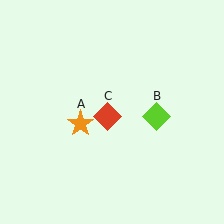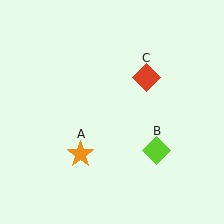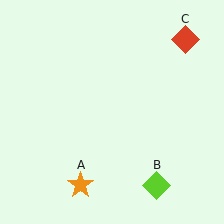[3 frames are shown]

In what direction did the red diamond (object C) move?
The red diamond (object C) moved up and to the right.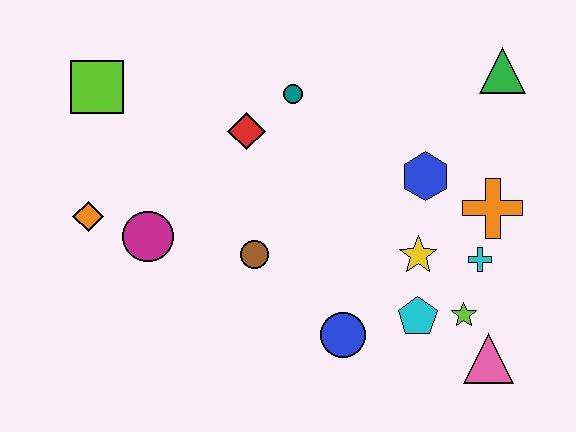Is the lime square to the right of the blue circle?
No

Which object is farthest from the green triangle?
The orange diamond is farthest from the green triangle.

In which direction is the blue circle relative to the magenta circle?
The blue circle is to the right of the magenta circle.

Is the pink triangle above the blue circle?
No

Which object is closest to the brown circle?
The magenta circle is closest to the brown circle.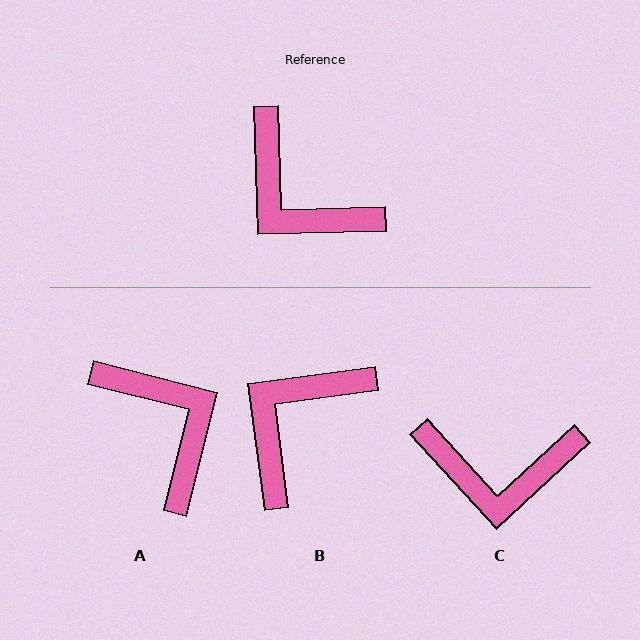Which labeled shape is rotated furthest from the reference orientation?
A, about 164 degrees away.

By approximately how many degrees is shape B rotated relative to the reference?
Approximately 84 degrees clockwise.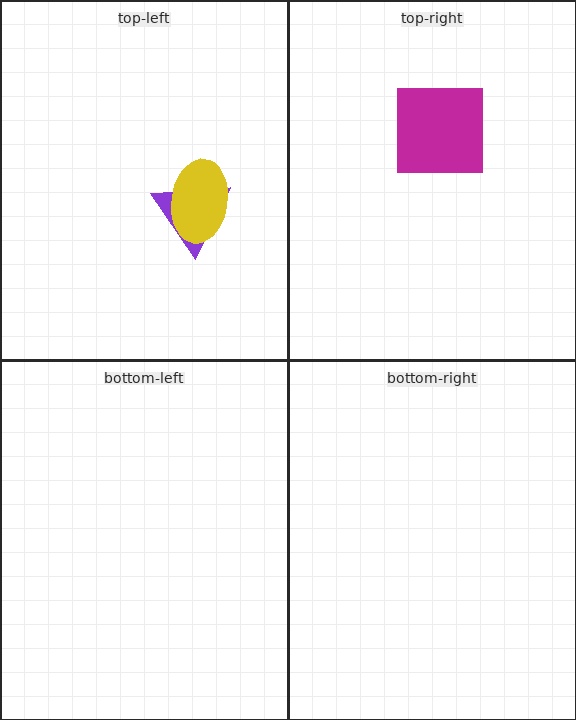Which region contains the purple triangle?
The top-left region.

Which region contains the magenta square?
The top-right region.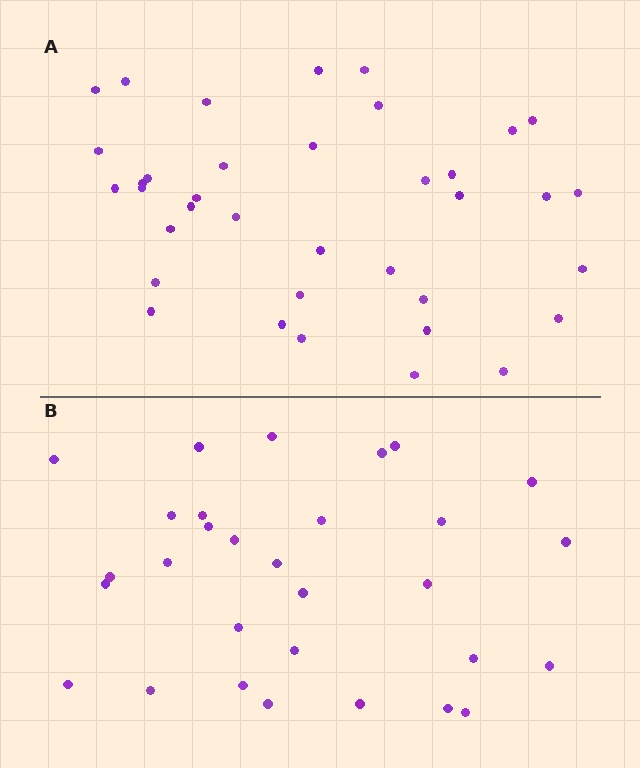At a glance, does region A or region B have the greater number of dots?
Region A (the top region) has more dots.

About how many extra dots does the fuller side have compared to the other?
Region A has roughly 8 or so more dots than region B.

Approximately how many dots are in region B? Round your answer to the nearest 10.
About 30 dots.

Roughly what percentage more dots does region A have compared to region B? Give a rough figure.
About 25% more.